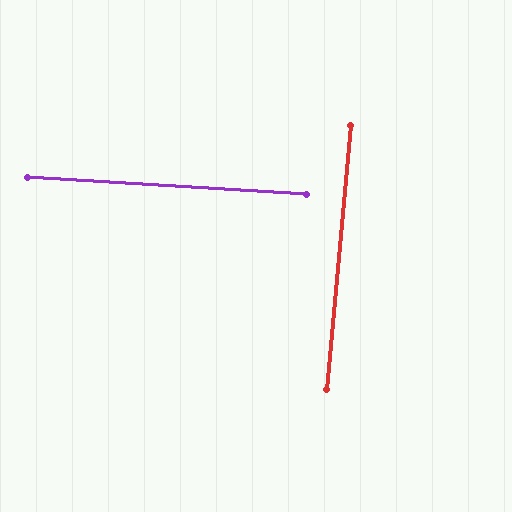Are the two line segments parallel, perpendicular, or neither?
Perpendicular — they meet at approximately 88°.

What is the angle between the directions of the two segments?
Approximately 88 degrees.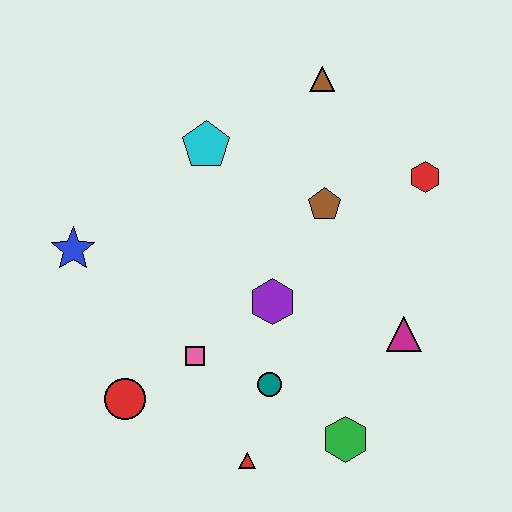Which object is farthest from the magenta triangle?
The blue star is farthest from the magenta triangle.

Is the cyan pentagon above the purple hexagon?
Yes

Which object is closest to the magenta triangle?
The green hexagon is closest to the magenta triangle.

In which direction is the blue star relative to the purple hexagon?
The blue star is to the left of the purple hexagon.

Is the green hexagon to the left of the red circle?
No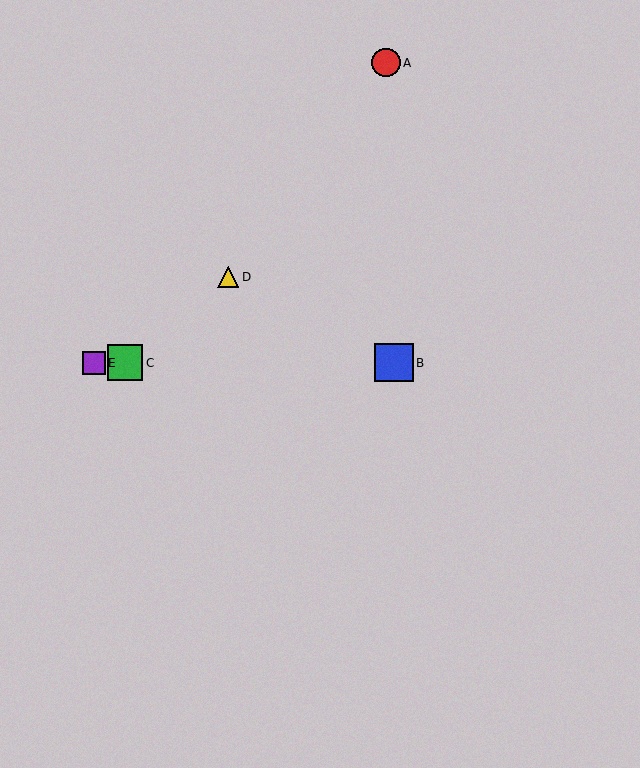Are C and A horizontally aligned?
No, C is at y≈363 and A is at y≈63.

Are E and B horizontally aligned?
Yes, both are at y≈363.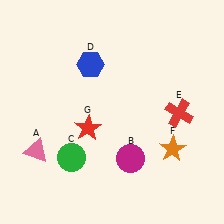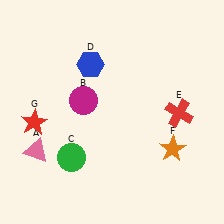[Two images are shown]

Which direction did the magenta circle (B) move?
The magenta circle (B) moved up.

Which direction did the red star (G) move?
The red star (G) moved left.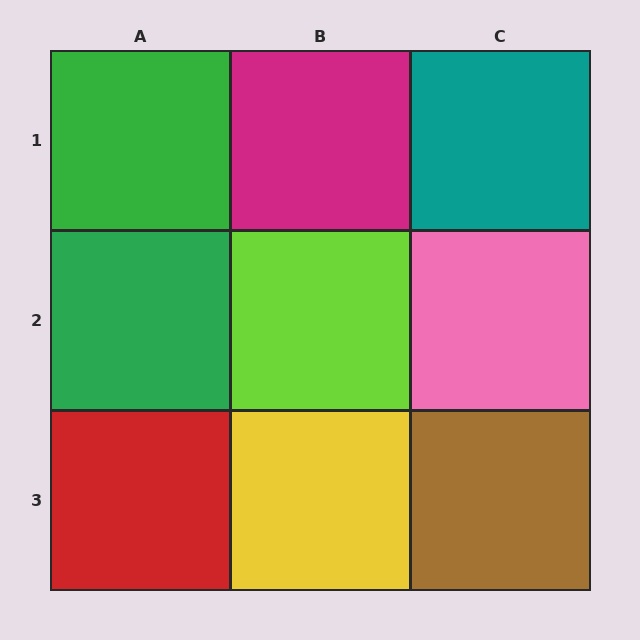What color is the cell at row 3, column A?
Red.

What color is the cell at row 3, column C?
Brown.